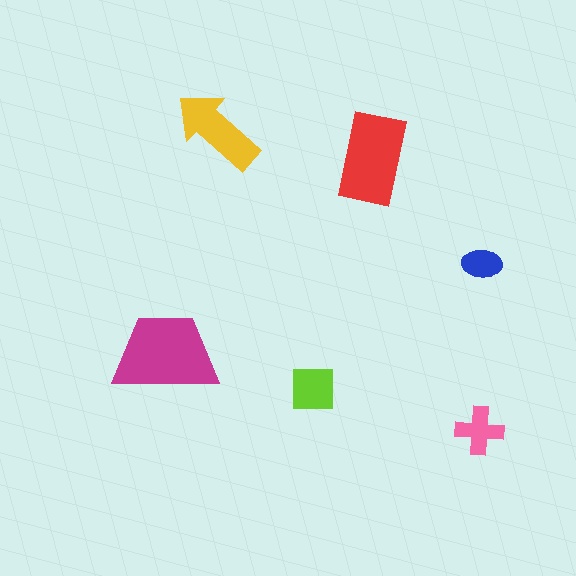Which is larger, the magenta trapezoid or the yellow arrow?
The magenta trapezoid.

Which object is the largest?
The magenta trapezoid.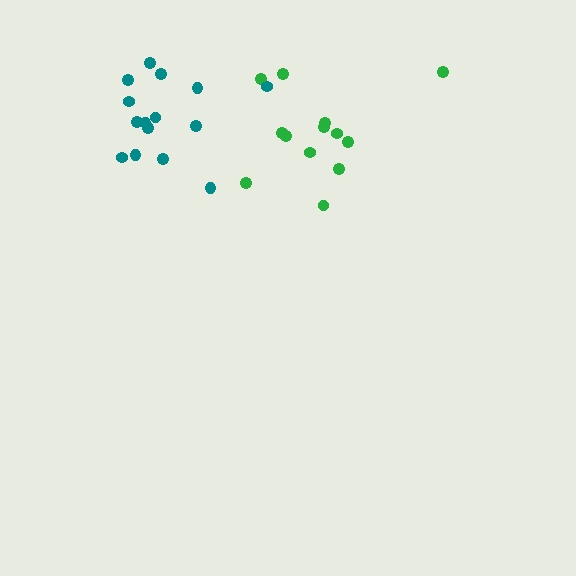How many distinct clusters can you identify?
There are 2 distinct clusters.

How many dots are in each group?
Group 1: 13 dots, Group 2: 15 dots (28 total).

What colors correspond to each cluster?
The clusters are colored: green, teal.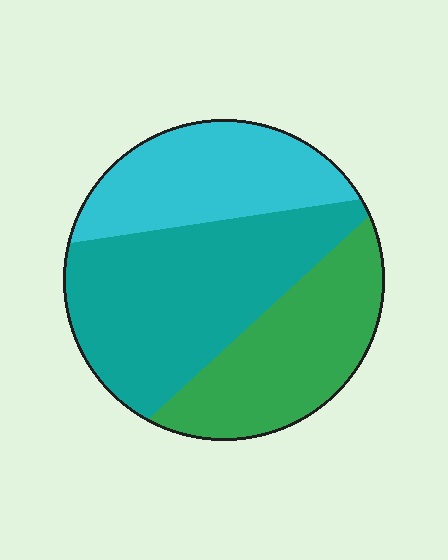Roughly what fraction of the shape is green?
Green covers 30% of the shape.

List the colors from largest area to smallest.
From largest to smallest: teal, green, cyan.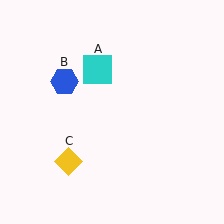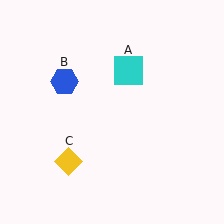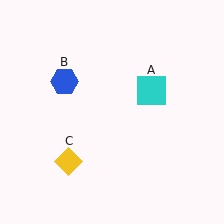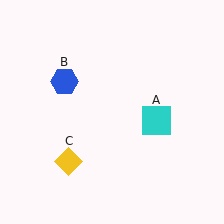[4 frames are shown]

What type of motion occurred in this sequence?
The cyan square (object A) rotated clockwise around the center of the scene.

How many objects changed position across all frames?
1 object changed position: cyan square (object A).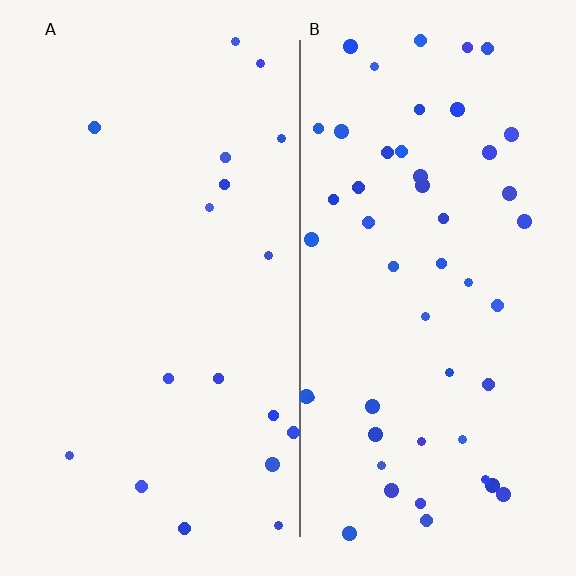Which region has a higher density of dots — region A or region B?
B (the right).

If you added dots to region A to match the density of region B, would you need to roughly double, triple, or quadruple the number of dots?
Approximately triple.